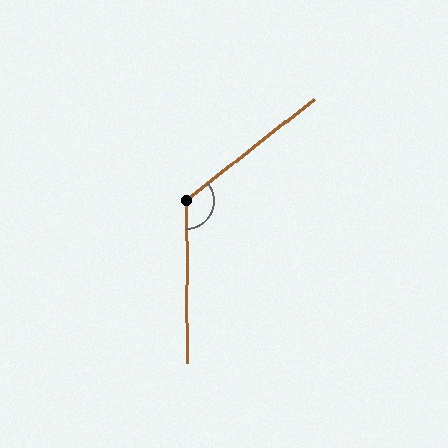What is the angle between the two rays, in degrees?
Approximately 128 degrees.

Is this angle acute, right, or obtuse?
It is obtuse.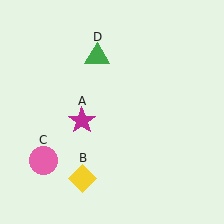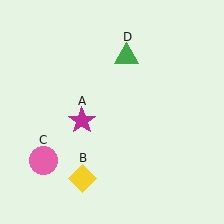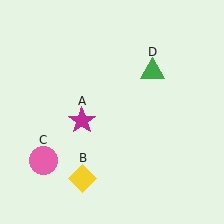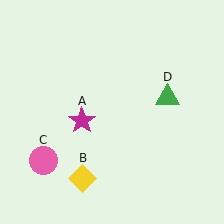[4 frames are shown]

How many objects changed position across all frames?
1 object changed position: green triangle (object D).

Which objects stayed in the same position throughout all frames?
Magenta star (object A) and yellow diamond (object B) and pink circle (object C) remained stationary.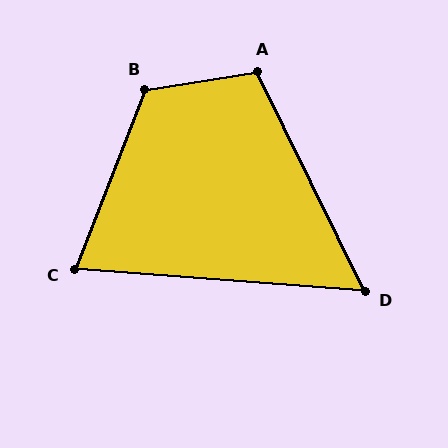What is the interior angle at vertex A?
Approximately 107 degrees (obtuse).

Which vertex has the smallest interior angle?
D, at approximately 60 degrees.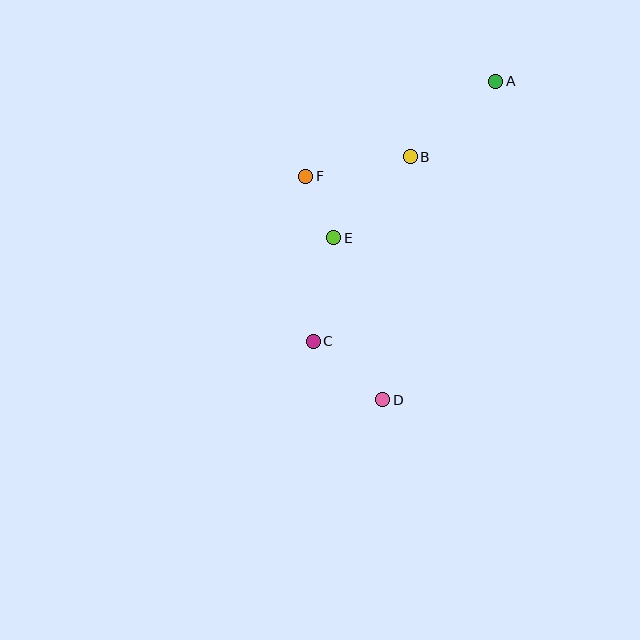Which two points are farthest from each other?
Points A and D are farthest from each other.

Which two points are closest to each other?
Points E and F are closest to each other.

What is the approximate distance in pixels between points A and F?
The distance between A and F is approximately 213 pixels.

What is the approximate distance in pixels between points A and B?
The distance between A and B is approximately 114 pixels.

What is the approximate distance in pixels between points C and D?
The distance between C and D is approximately 91 pixels.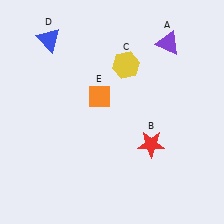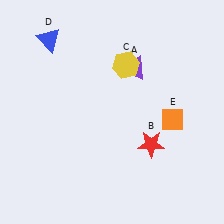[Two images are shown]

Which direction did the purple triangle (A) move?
The purple triangle (A) moved left.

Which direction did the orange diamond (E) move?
The orange diamond (E) moved right.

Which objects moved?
The objects that moved are: the purple triangle (A), the orange diamond (E).